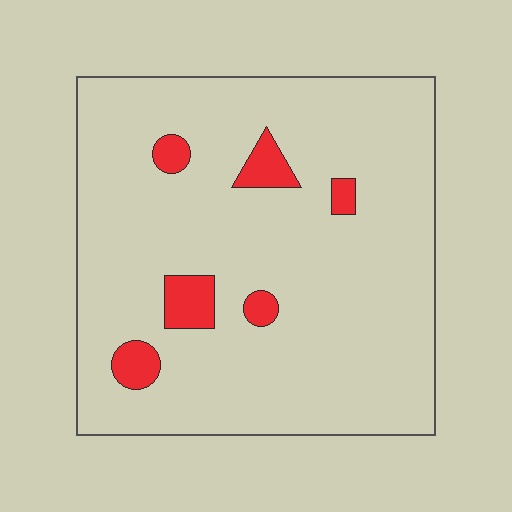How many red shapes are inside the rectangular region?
6.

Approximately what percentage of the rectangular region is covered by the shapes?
Approximately 10%.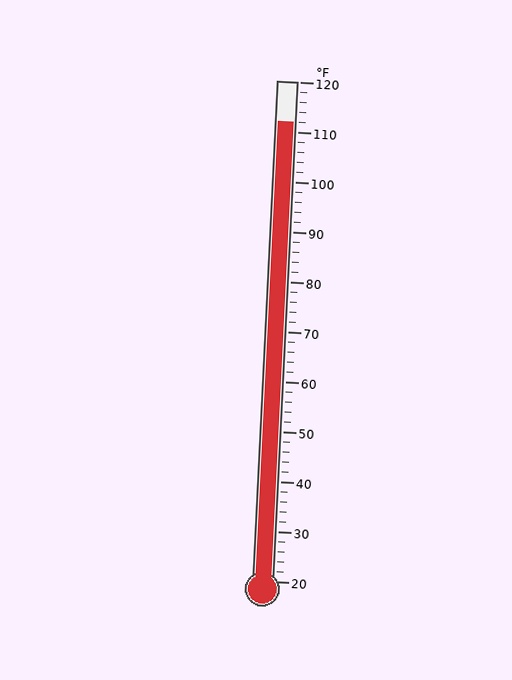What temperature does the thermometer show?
The thermometer shows approximately 112°F.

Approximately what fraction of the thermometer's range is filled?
The thermometer is filled to approximately 90% of its range.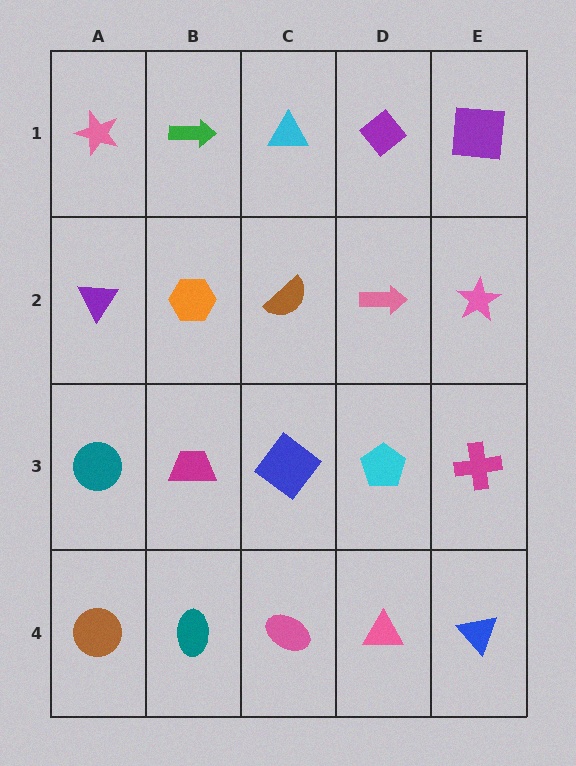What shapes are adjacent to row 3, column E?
A pink star (row 2, column E), a blue triangle (row 4, column E), a cyan pentagon (row 3, column D).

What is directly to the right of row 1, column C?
A purple diamond.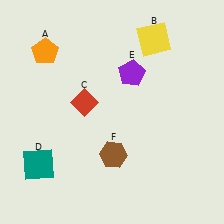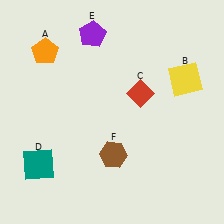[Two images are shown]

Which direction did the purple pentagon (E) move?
The purple pentagon (E) moved left.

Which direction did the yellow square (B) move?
The yellow square (B) moved down.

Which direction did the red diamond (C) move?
The red diamond (C) moved right.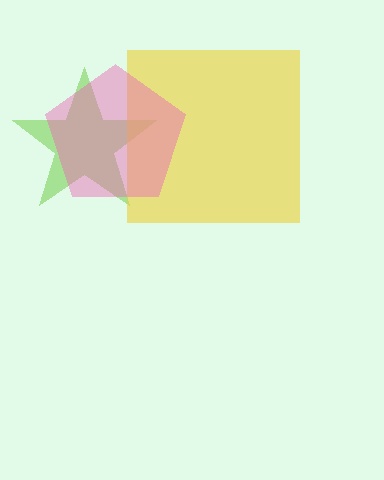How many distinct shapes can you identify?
There are 3 distinct shapes: a lime star, a yellow square, a pink pentagon.